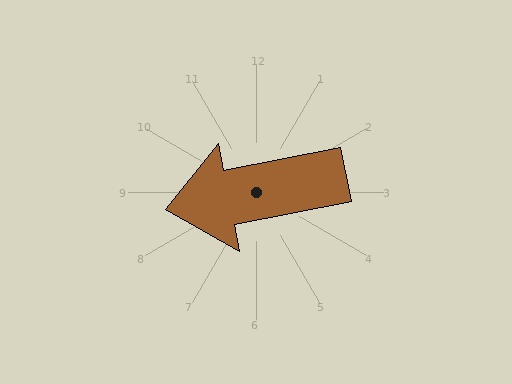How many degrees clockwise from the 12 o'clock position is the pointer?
Approximately 259 degrees.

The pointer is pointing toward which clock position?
Roughly 9 o'clock.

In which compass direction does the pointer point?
West.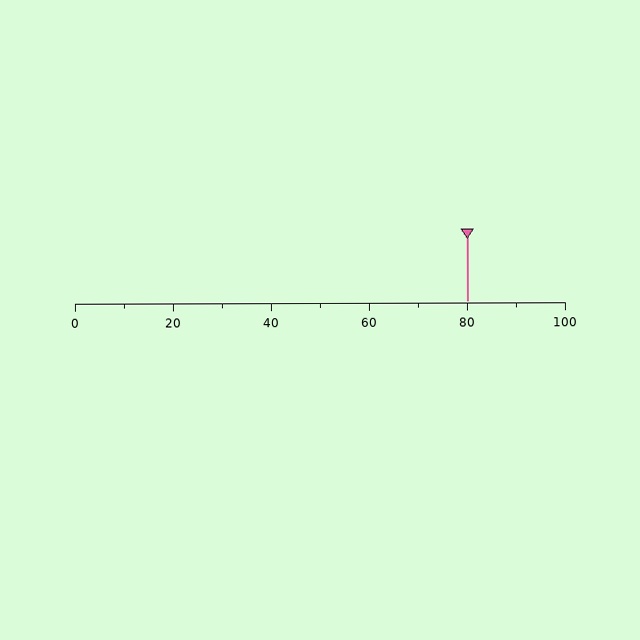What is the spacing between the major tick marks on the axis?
The major ticks are spaced 20 apart.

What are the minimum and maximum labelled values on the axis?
The axis runs from 0 to 100.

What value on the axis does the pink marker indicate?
The marker indicates approximately 80.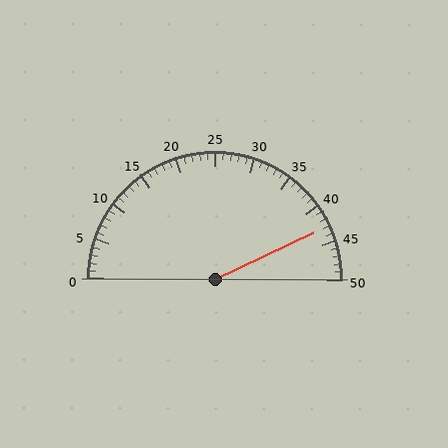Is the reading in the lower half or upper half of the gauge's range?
The reading is in the upper half of the range (0 to 50).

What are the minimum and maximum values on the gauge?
The gauge ranges from 0 to 50.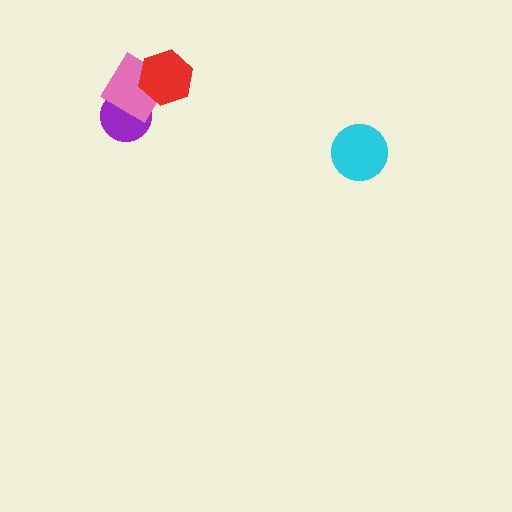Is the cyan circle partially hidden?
No, no other shape covers it.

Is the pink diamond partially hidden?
Yes, it is partially covered by another shape.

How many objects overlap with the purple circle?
1 object overlaps with the purple circle.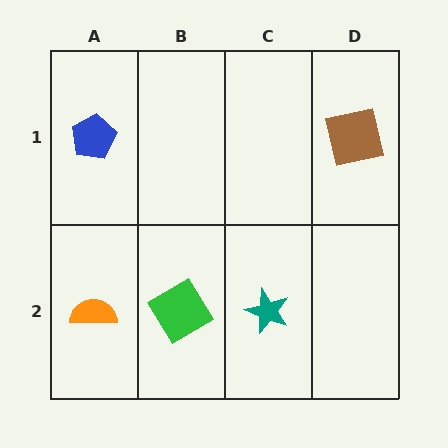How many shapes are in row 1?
2 shapes.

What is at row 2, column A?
An orange semicircle.